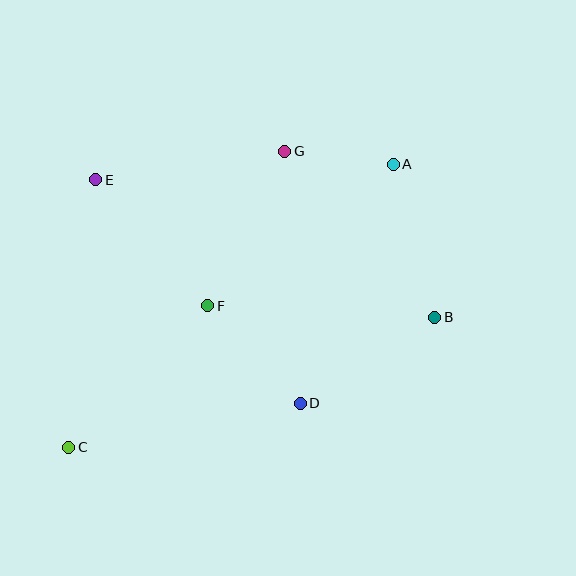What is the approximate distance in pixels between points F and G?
The distance between F and G is approximately 173 pixels.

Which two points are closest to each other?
Points A and G are closest to each other.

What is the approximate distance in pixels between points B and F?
The distance between B and F is approximately 227 pixels.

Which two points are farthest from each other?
Points A and C are farthest from each other.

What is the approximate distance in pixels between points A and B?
The distance between A and B is approximately 158 pixels.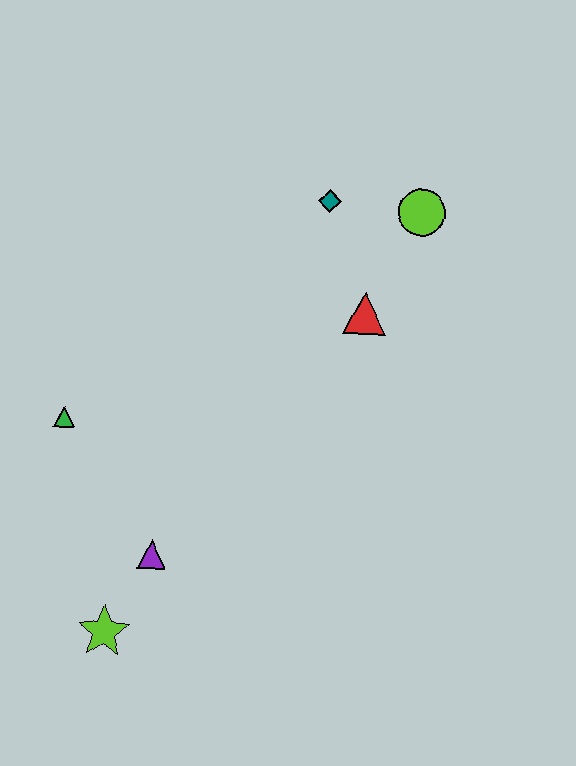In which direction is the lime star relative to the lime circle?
The lime star is below the lime circle.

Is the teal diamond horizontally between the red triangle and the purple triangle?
Yes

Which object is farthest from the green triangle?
The lime circle is farthest from the green triangle.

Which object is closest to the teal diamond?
The lime circle is closest to the teal diamond.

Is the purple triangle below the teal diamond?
Yes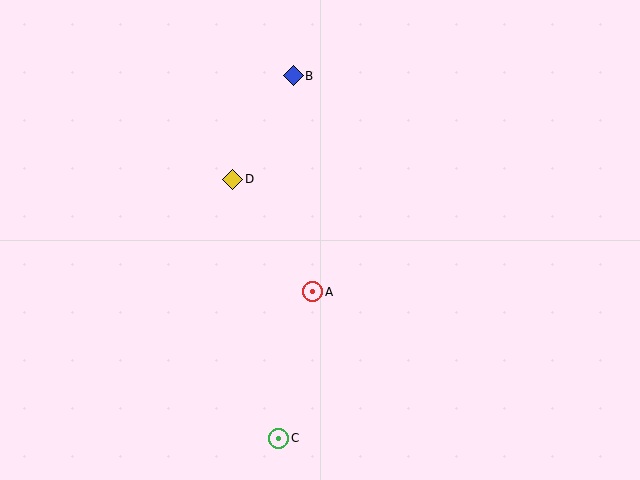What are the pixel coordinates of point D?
Point D is at (233, 179).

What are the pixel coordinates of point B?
Point B is at (293, 76).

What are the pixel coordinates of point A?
Point A is at (313, 292).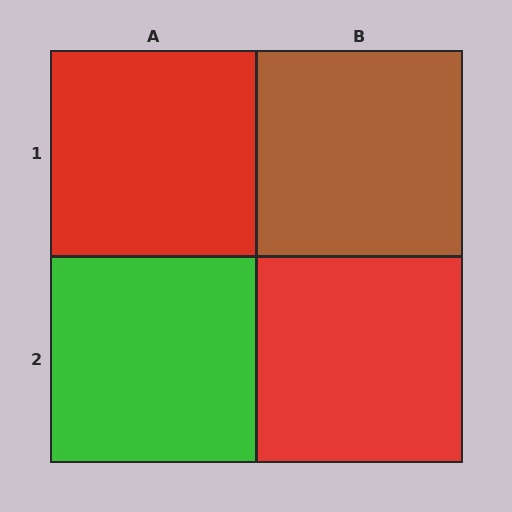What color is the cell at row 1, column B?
Brown.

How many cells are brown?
1 cell is brown.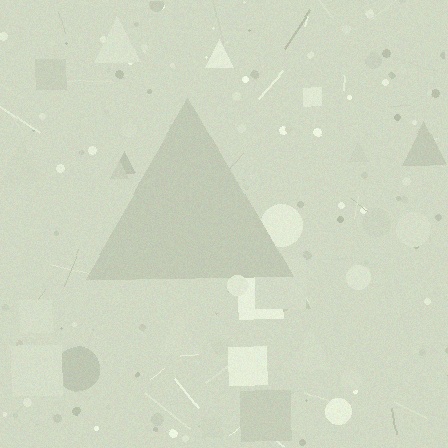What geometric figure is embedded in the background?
A triangle is embedded in the background.